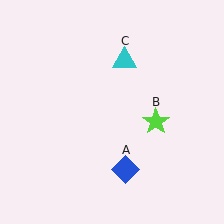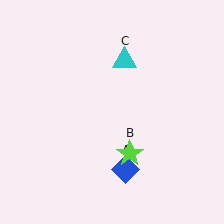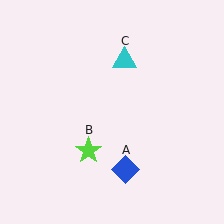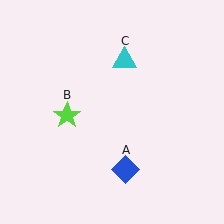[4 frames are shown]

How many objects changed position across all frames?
1 object changed position: lime star (object B).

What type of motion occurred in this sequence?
The lime star (object B) rotated clockwise around the center of the scene.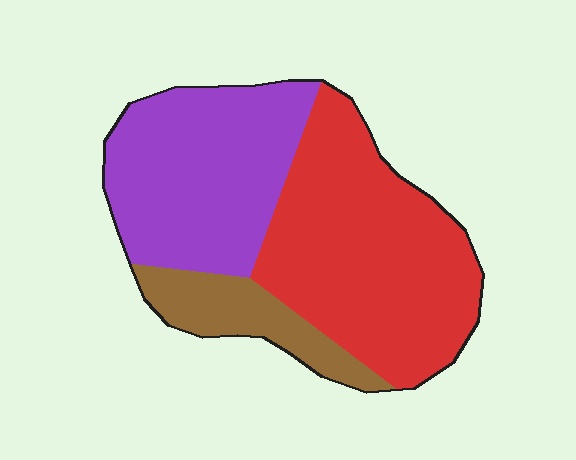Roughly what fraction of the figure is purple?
Purple covers 38% of the figure.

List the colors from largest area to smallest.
From largest to smallest: red, purple, brown.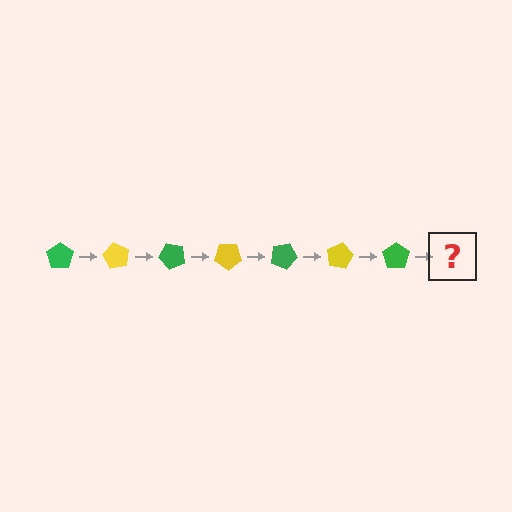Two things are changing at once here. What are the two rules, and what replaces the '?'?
The two rules are that it rotates 60 degrees each step and the color cycles through green and yellow. The '?' should be a yellow pentagon, rotated 420 degrees from the start.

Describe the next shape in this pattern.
It should be a yellow pentagon, rotated 420 degrees from the start.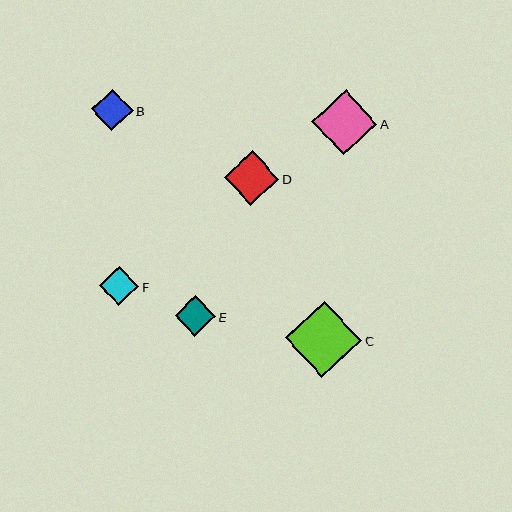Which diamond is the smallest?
Diamond F is the smallest with a size of approximately 39 pixels.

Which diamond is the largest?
Diamond C is the largest with a size of approximately 76 pixels.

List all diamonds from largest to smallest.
From largest to smallest: C, A, D, B, E, F.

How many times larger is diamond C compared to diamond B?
Diamond C is approximately 1.8 times the size of diamond B.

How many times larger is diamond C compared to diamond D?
Diamond C is approximately 1.4 times the size of diamond D.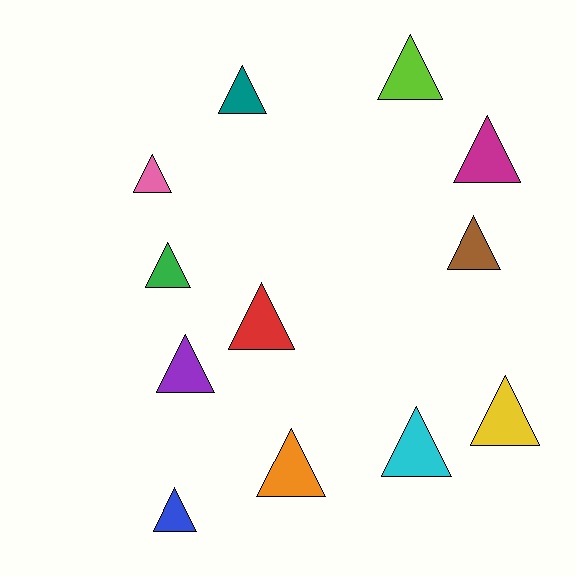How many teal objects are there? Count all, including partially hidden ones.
There is 1 teal object.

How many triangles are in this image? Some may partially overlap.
There are 12 triangles.